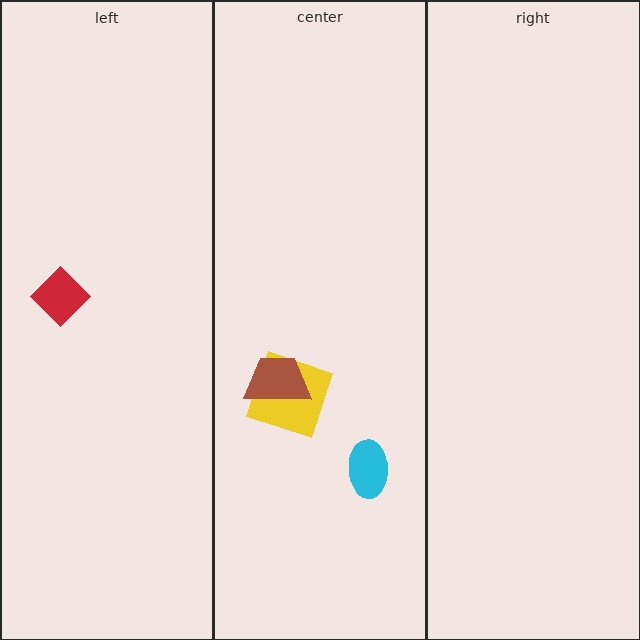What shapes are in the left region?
The red diamond.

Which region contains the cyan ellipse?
The center region.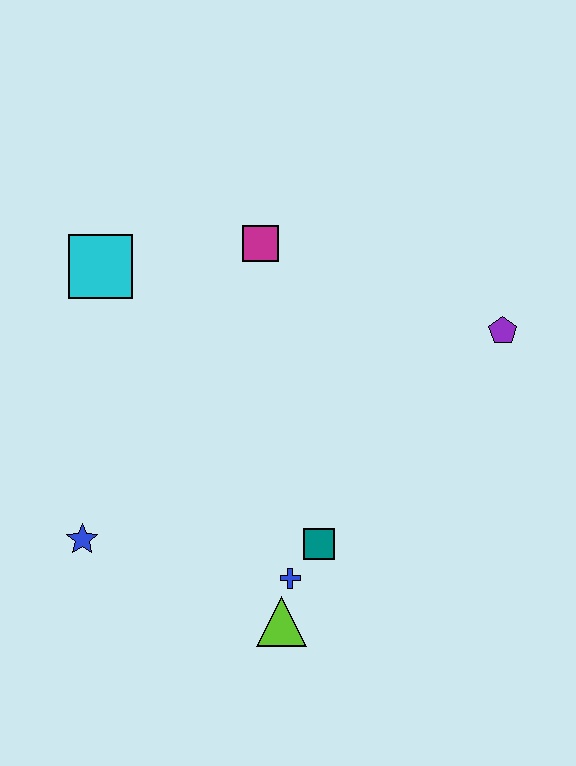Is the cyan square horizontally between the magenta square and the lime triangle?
No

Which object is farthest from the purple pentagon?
The blue star is farthest from the purple pentagon.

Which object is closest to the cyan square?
The magenta square is closest to the cyan square.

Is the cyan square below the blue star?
No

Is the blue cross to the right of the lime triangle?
Yes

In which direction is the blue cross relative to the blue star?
The blue cross is to the right of the blue star.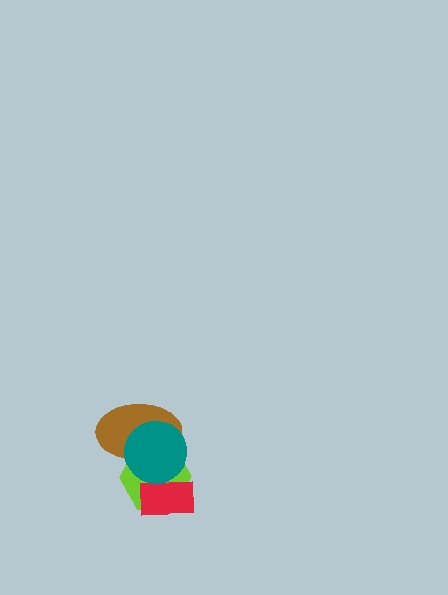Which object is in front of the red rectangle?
The teal circle is in front of the red rectangle.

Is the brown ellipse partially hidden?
Yes, it is partially covered by another shape.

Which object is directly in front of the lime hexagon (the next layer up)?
The red rectangle is directly in front of the lime hexagon.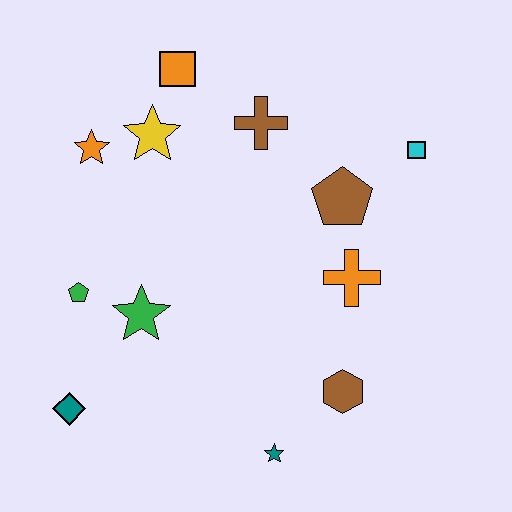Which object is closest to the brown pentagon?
The orange cross is closest to the brown pentagon.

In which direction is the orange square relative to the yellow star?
The orange square is above the yellow star.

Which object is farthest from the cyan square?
The teal diamond is farthest from the cyan square.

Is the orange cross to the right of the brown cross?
Yes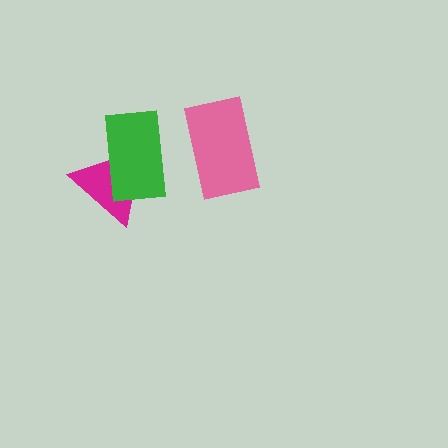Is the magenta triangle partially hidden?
Yes, it is partially covered by another shape.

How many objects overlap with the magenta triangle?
1 object overlaps with the magenta triangle.